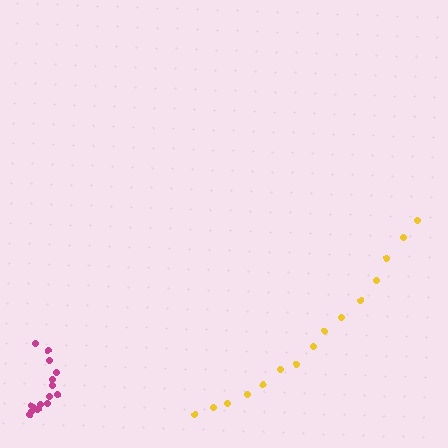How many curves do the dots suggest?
There are 2 distinct paths.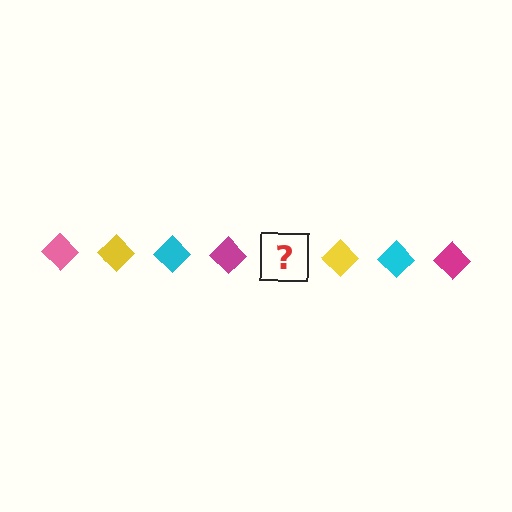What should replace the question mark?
The question mark should be replaced with a pink diamond.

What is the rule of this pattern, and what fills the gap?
The rule is that the pattern cycles through pink, yellow, cyan, magenta diamonds. The gap should be filled with a pink diamond.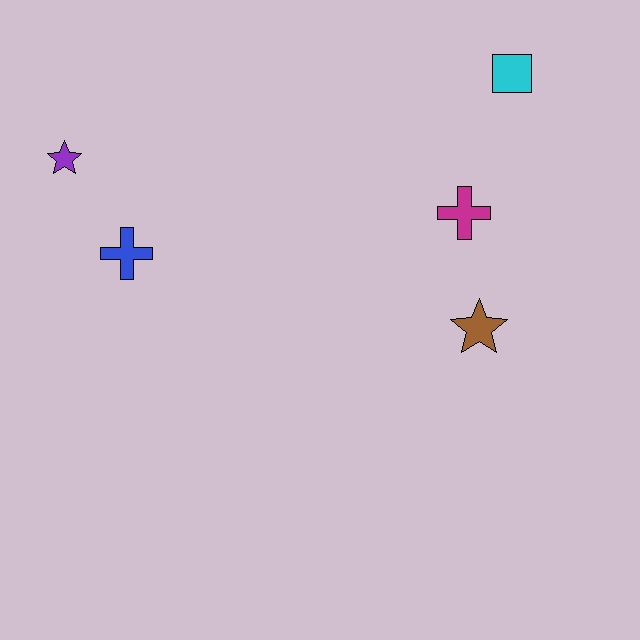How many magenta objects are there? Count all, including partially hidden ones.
There is 1 magenta object.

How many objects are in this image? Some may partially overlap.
There are 5 objects.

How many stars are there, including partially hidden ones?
There are 2 stars.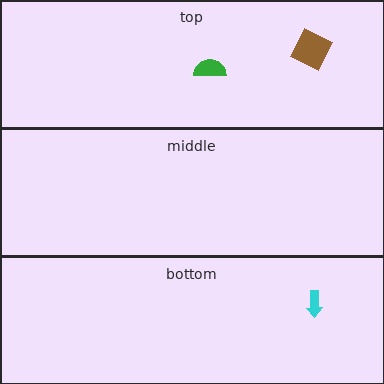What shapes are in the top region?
The green semicircle, the brown square.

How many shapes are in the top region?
2.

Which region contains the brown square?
The top region.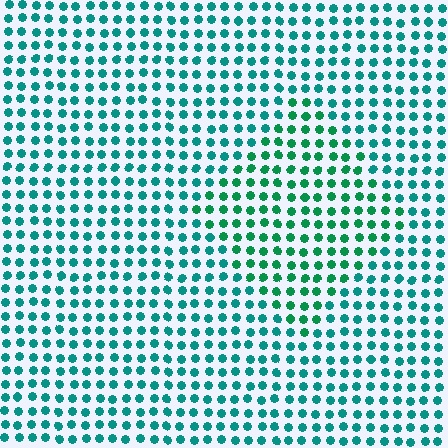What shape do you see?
I see a diamond.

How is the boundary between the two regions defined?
The boundary is defined purely by a slight shift in hue (about 26 degrees). Spacing, size, and orientation are identical on both sides.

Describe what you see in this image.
The image is filled with small teal elements in a uniform arrangement. A diamond-shaped region is visible where the elements are tinted to a slightly different hue, forming a subtle color boundary.